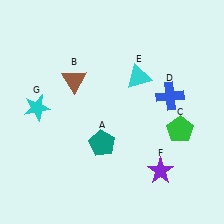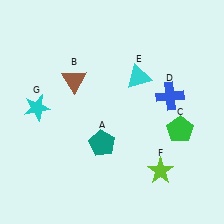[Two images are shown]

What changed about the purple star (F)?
In Image 1, F is purple. In Image 2, it changed to lime.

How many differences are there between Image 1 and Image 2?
There is 1 difference between the two images.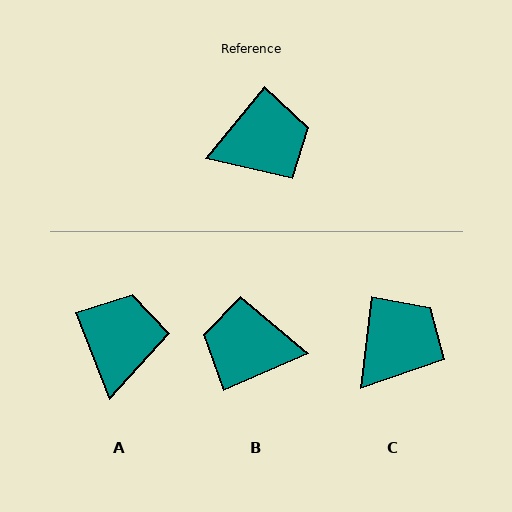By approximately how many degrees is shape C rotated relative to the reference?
Approximately 32 degrees counter-clockwise.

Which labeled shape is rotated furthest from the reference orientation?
B, about 153 degrees away.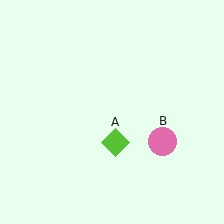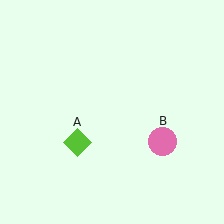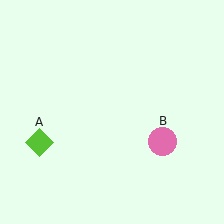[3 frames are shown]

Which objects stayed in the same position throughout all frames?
Pink circle (object B) remained stationary.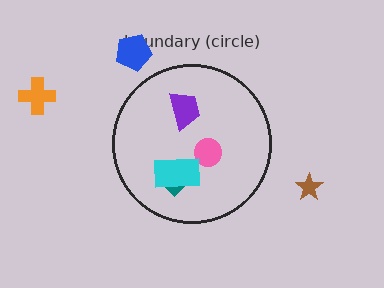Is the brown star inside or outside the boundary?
Outside.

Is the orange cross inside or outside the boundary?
Outside.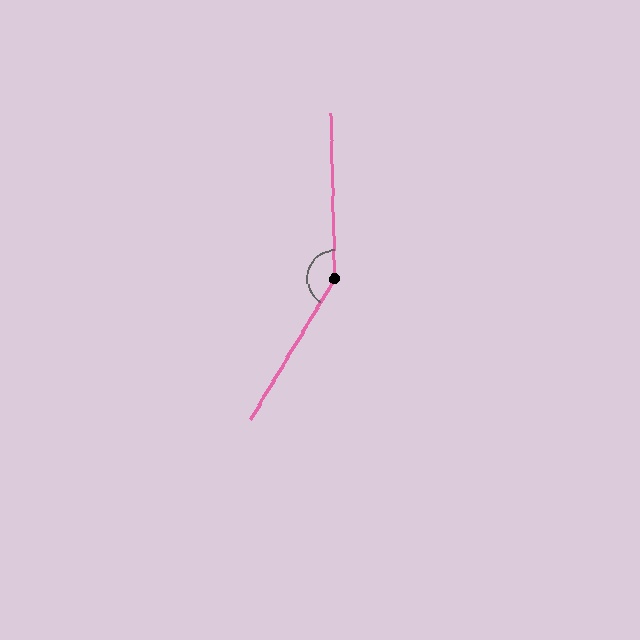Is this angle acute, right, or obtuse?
It is obtuse.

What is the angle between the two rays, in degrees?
Approximately 148 degrees.